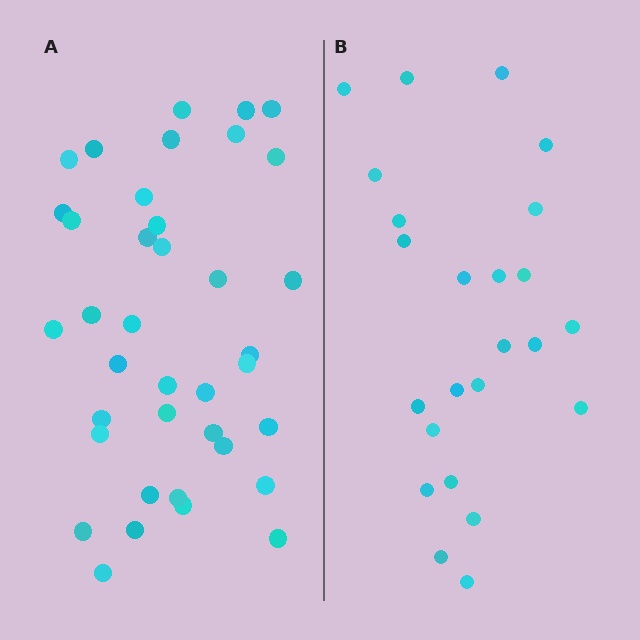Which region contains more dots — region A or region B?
Region A (the left region) has more dots.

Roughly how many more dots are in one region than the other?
Region A has approximately 15 more dots than region B.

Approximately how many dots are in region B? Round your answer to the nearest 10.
About 20 dots. (The exact count is 24, which rounds to 20.)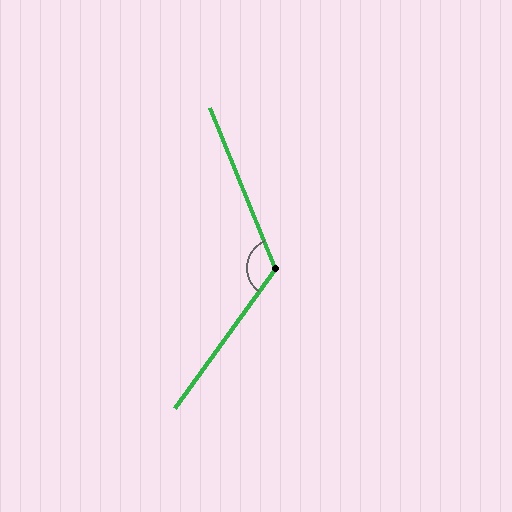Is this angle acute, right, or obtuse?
It is obtuse.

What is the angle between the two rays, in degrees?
Approximately 122 degrees.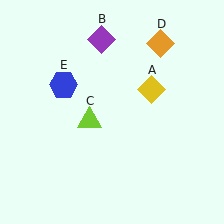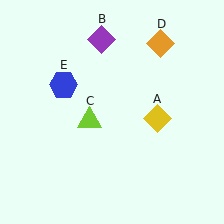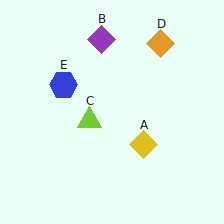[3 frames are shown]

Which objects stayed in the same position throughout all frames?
Purple diamond (object B) and lime triangle (object C) and orange diamond (object D) and blue hexagon (object E) remained stationary.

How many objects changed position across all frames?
1 object changed position: yellow diamond (object A).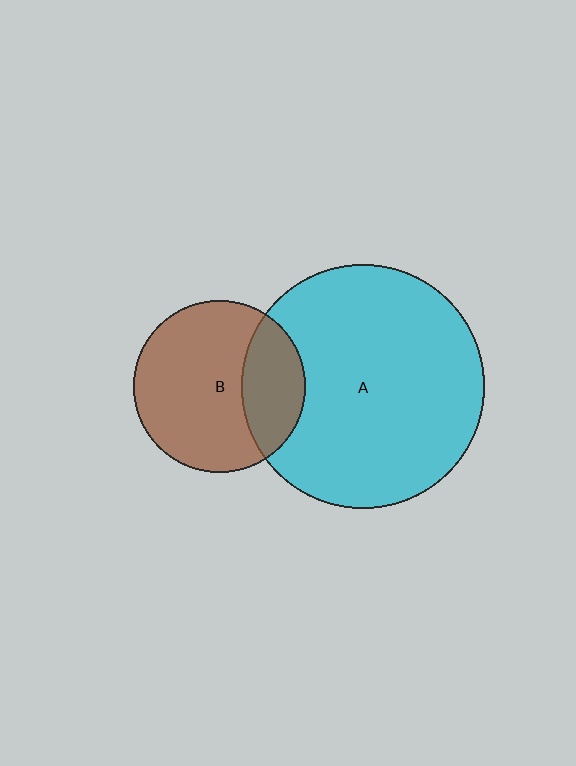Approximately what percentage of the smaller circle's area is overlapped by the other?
Approximately 30%.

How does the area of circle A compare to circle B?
Approximately 2.0 times.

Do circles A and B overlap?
Yes.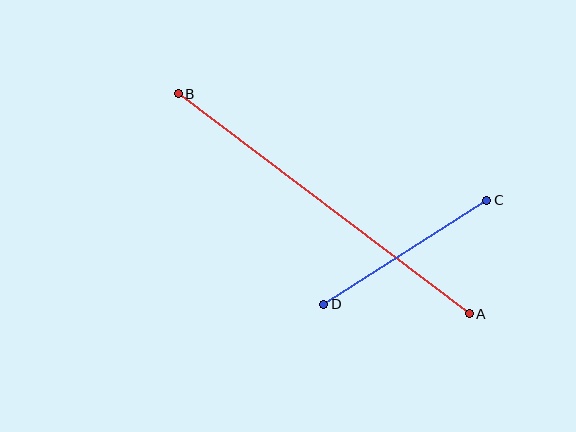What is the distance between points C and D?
The distance is approximately 193 pixels.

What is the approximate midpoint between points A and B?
The midpoint is at approximately (324, 204) pixels.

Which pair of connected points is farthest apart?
Points A and B are farthest apart.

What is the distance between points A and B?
The distance is approximately 365 pixels.